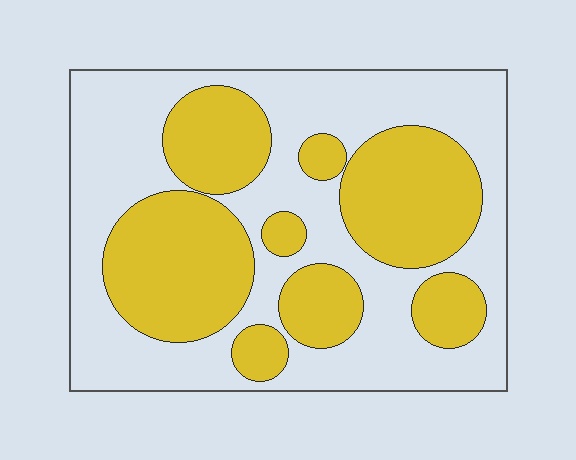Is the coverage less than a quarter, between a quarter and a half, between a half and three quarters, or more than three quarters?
Between a quarter and a half.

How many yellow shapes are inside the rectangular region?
8.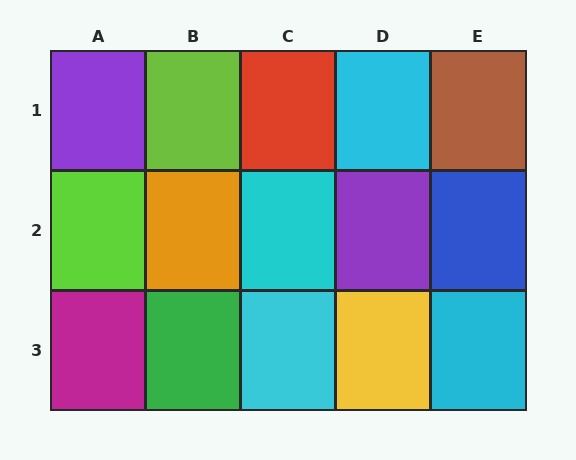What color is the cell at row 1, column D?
Cyan.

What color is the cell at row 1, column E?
Brown.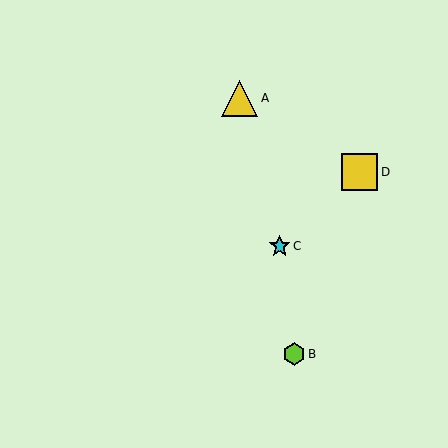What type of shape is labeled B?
Shape B is a lime hexagon.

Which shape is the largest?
The yellow square (labeled D) is the largest.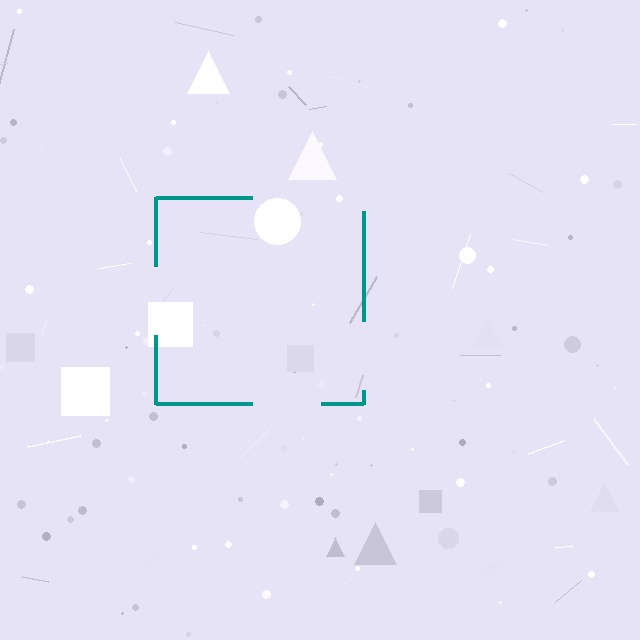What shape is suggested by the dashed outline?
The dashed outline suggests a square.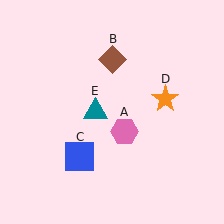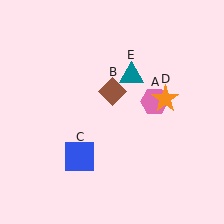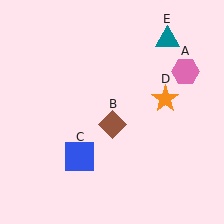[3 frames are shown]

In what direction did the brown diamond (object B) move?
The brown diamond (object B) moved down.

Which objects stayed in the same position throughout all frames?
Blue square (object C) and orange star (object D) remained stationary.